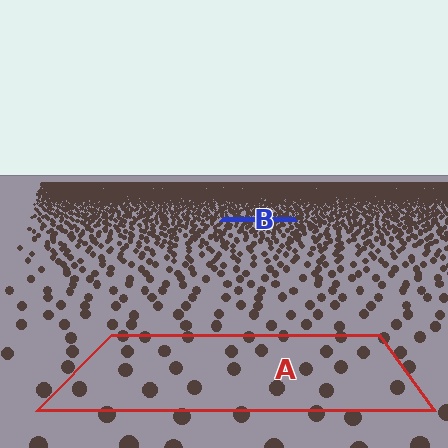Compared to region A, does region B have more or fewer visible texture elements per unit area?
Region B has more texture elements per unit area — they are packed more densely because it is farther away.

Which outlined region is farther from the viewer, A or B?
Region B is farther from the viewer — the texture elements inside it appear smaller and more densely packed.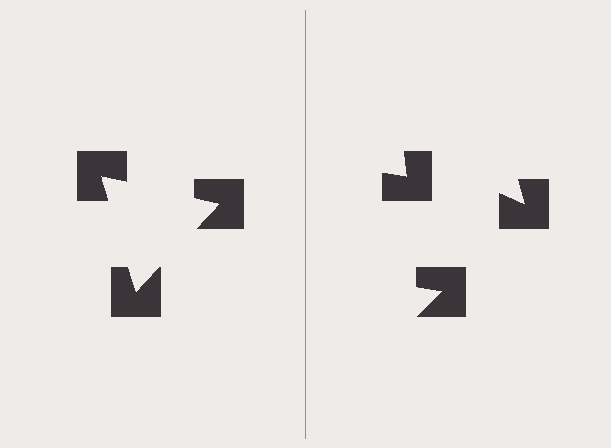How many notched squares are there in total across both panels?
6 — 3 on each side.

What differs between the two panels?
The notched squares are positioned identically on both sides; only the wedge orientations differ. On the left they align to a triangle; on the right they are misaligned.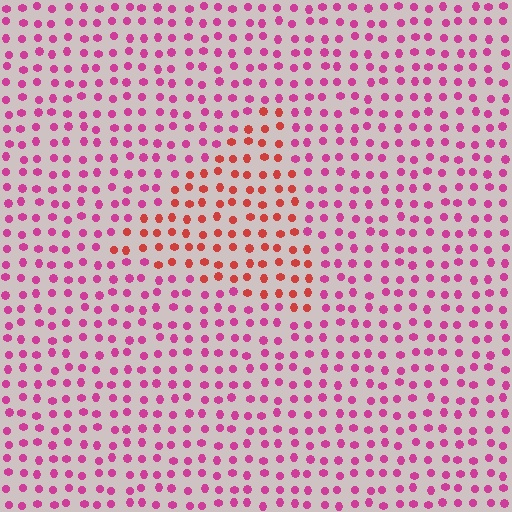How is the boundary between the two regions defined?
The boundary is defined purely by a slight shift in hue (about 39 degrees). Spacing, size, and orientation are identical on both sides.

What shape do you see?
I see a triangle.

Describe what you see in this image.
The image is filled with small magenta elements in a uniform arrangement. A triangle-shaped region is visible where the elements are tinted to a slightly different hue, forming a subtle color boundary.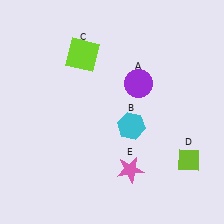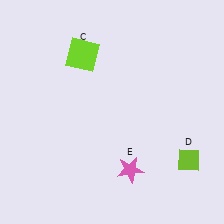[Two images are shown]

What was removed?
The cyan hexagon (B), the purple circle (A) were removed in Image 2.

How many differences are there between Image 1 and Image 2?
There are 2 differences between the two images.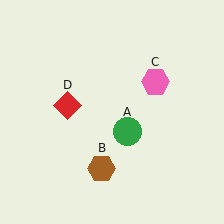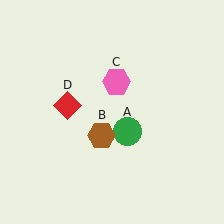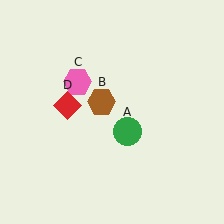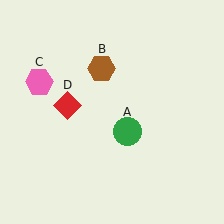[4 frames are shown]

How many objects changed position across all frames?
2 objects changed position: brown hexagon (object B), pink hexagon (object C).